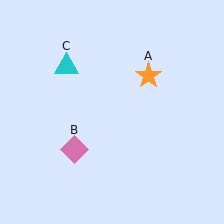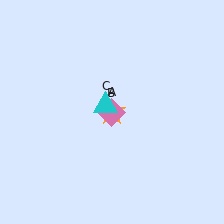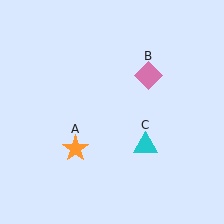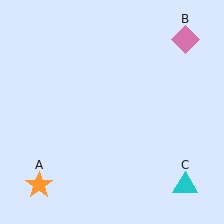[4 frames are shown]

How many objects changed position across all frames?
3 objects changed position: orange star (object A), pink diamond (object B), cyan triangle (object C).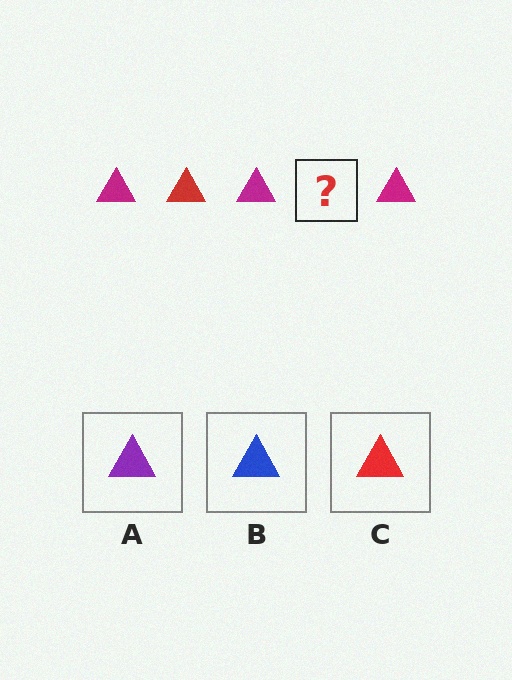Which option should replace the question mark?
Option C.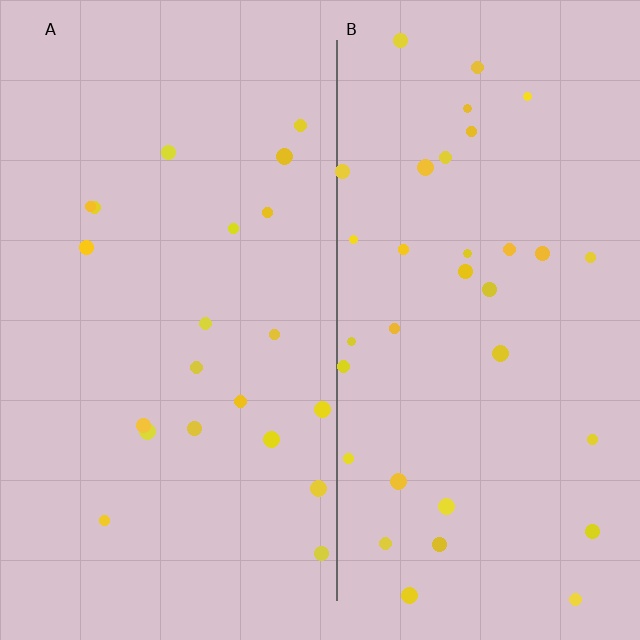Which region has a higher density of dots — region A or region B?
B (the right).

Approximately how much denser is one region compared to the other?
Approximately 1.7× — region B over region A.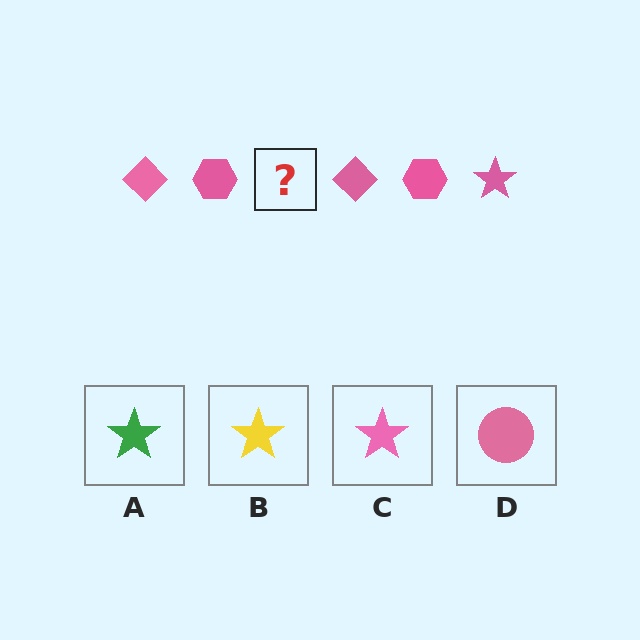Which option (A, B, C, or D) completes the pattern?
C.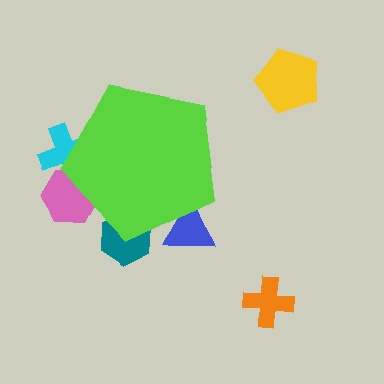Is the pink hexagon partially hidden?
Yes, the pink hexagon is partially hidden behind the lime pentagon.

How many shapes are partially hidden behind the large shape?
4 shapes are partially hidden.